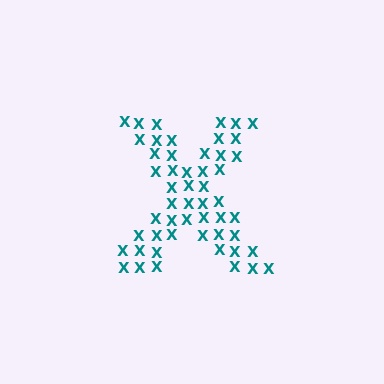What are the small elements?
The small elements are letter X's.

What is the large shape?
The large shape is the letter X.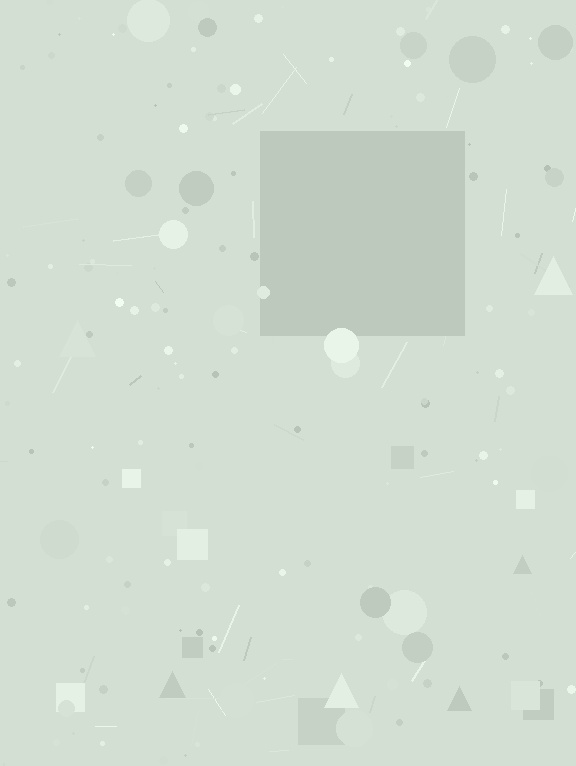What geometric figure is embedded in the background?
A square is embedded in the background.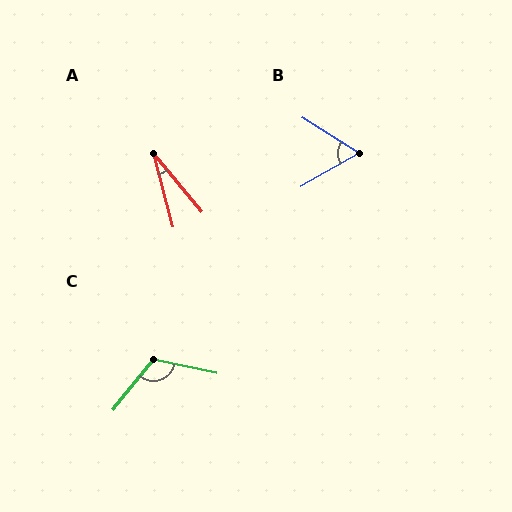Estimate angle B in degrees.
Approximately 63 degrees.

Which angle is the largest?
C, at approximately 117 degrees.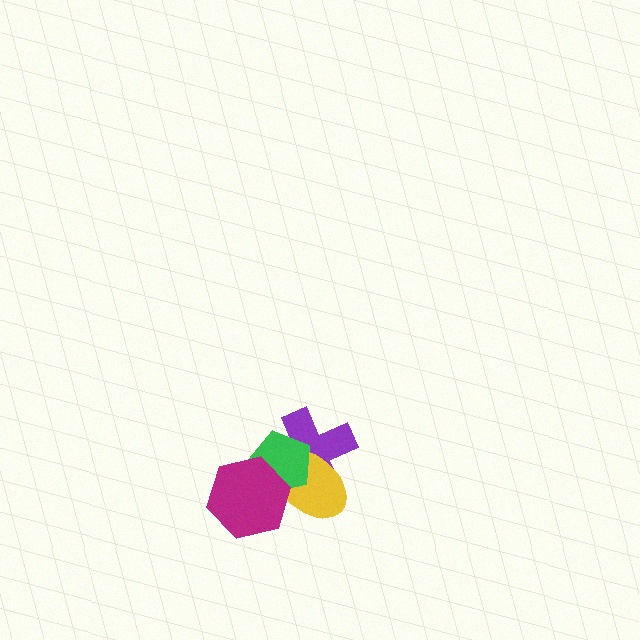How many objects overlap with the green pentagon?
3 objects overlap with the green pentagon.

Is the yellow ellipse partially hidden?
Yes, it is partially covered by another shape.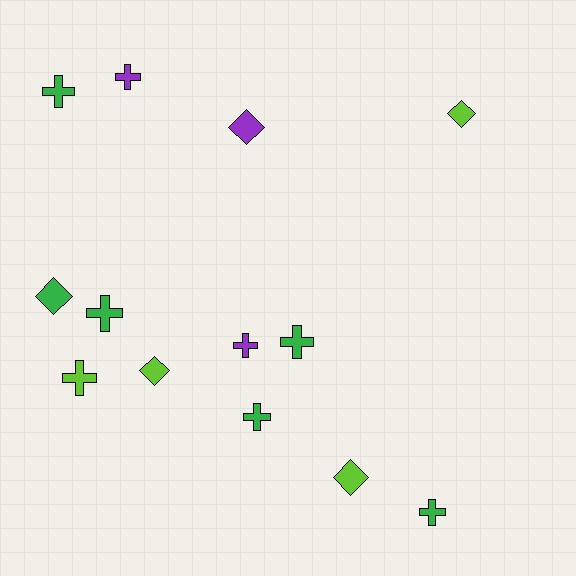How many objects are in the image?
There are 13 objects.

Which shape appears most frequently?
Cross, with 8 objects.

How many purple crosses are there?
There are 2 purple crosses.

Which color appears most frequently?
Green, with 6 objects.